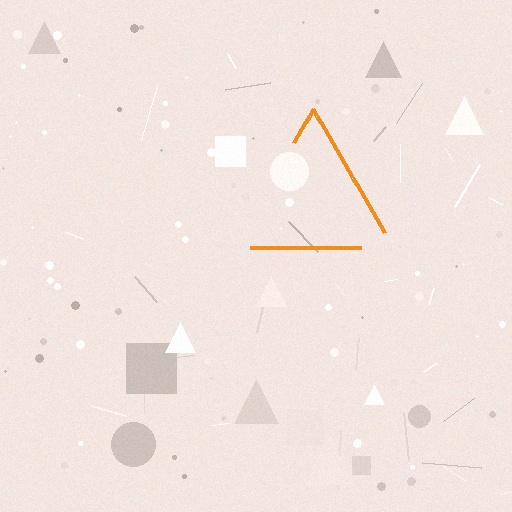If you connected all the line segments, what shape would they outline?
They would outline a triangle.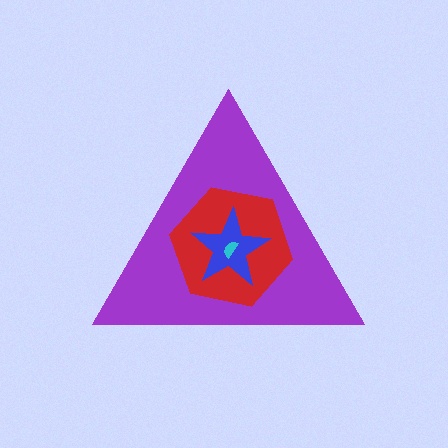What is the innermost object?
The cyan semicircle.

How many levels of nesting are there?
4.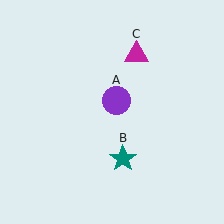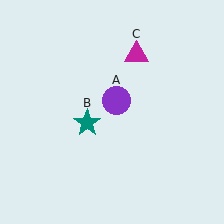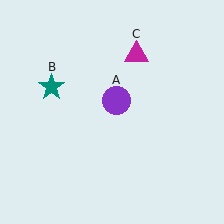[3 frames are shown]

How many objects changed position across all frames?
1 object changed position: teal star (object B).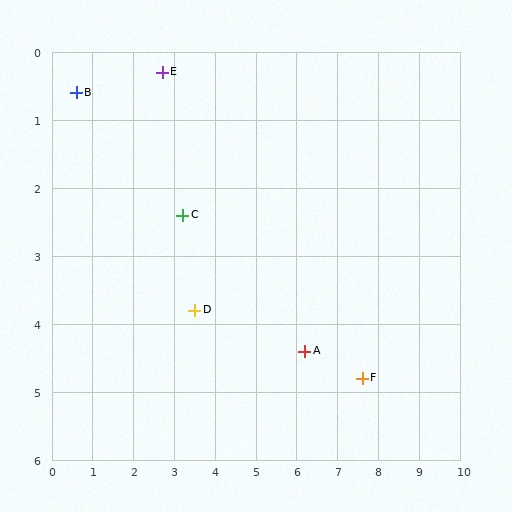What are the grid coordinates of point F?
Point F is at approximately (7.6, 4.8).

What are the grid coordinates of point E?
Point E is at approximately (2.7, 0.3).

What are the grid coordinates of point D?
Point D is at approximately (3.5, 3.8).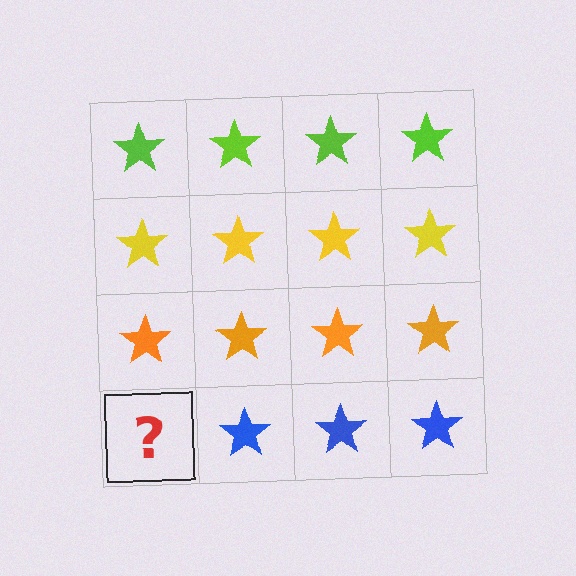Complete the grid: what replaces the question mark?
The question mark should be replaced with a blue star.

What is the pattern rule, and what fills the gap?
The rule is that each row has a consistent color. The gap should be filled with a blue star.